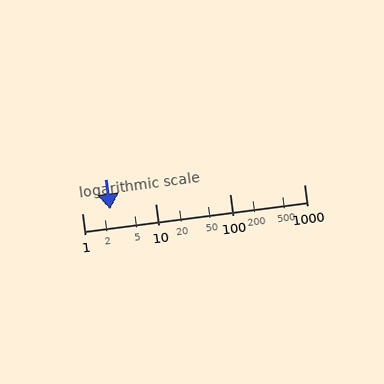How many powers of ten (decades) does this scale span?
The scale spans 3 decades, from 1 to 1000.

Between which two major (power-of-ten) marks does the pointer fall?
The pointer is between 1 and 10.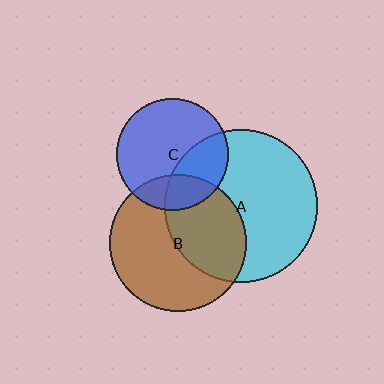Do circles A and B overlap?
Yes.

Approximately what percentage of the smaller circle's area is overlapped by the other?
Approximately 45%.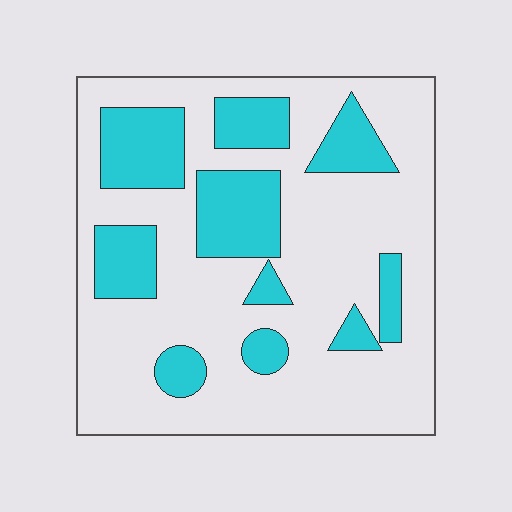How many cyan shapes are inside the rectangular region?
10.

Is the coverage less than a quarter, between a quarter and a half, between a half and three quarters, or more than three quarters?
Between a quarter and a half.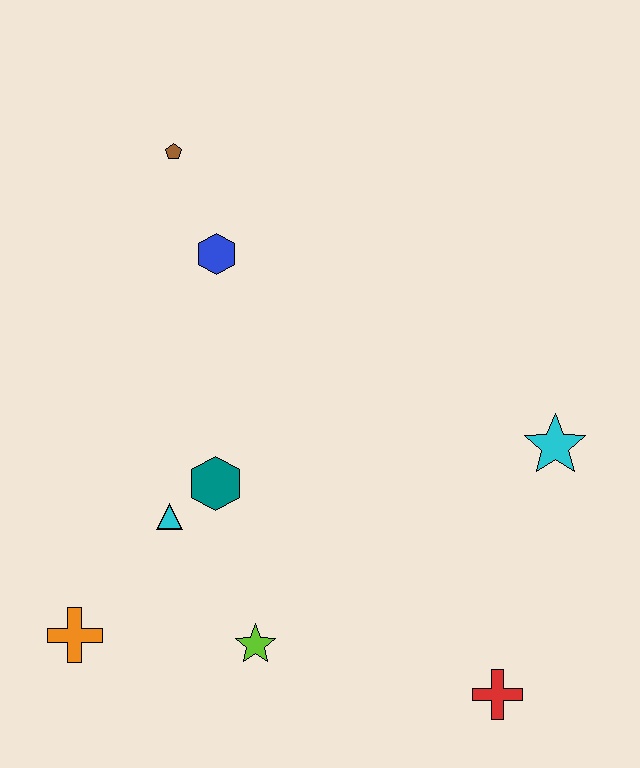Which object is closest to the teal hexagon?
The cyan triangle is closest to the teal hexagon.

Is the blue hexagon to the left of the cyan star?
Yes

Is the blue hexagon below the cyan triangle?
No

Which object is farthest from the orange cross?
The cyan star is farthest from the orange cross.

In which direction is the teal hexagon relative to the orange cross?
The teal hexagon is above the orange cross.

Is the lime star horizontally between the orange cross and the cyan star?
Yes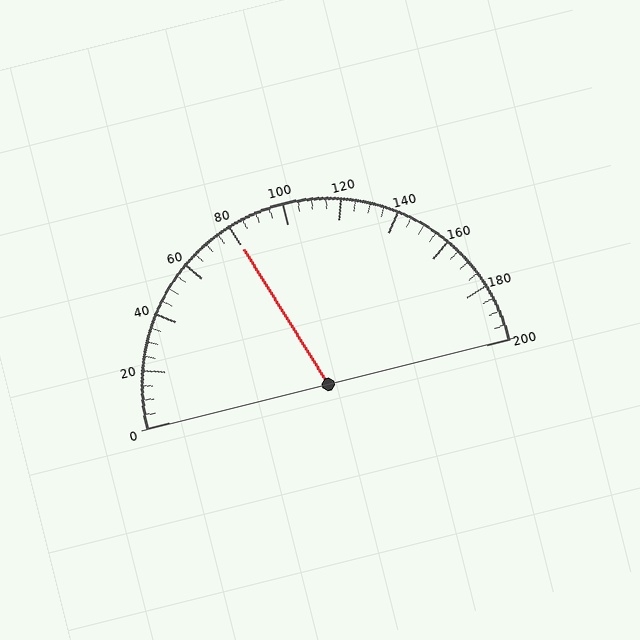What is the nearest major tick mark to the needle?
The nearest major tick mark is 80.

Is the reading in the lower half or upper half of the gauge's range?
The reading is in the lower half of the range (0 to 200).